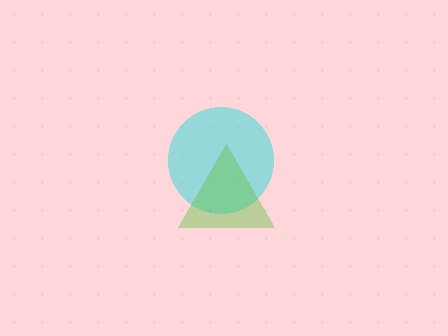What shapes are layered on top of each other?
The layered shapes are: a cyan circle, a lime triangle.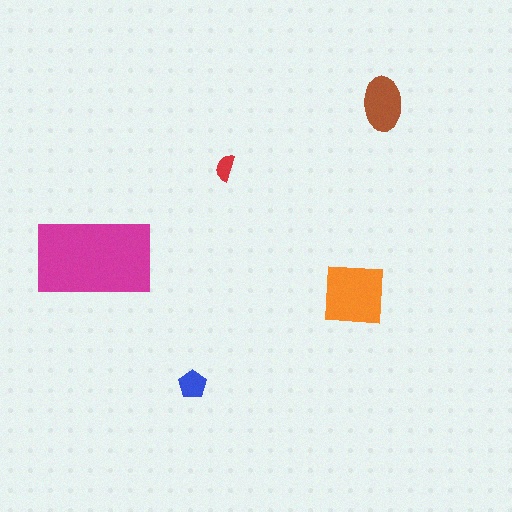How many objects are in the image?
There are 5 objects in the image.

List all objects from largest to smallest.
The magenta rectangle, the orange square, the brown ellipse, the blue pentagon, the red semicircle.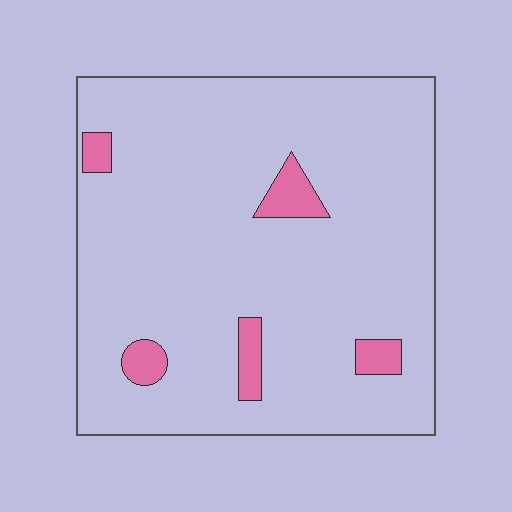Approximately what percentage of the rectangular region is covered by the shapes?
Approximately 5%.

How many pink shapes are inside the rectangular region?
5.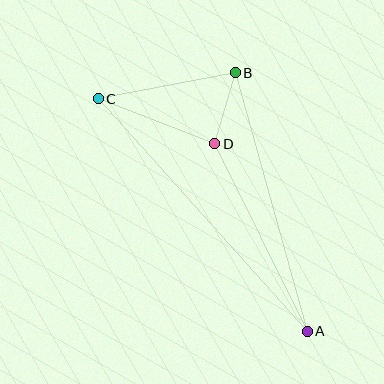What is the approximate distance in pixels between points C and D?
The distance between C and D is approximately 125 pixels.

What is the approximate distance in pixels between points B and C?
The distance between B and C is approximately 139 pixels.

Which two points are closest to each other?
Points B and D are closest to each other.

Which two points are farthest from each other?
Points A and C are farthest from each other.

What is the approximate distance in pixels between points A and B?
The distance between A and B is approximately 268 pixels.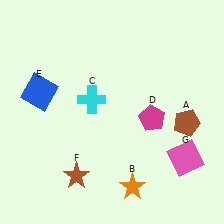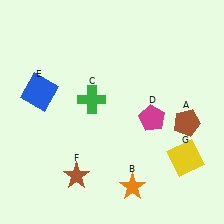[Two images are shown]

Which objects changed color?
C changed from cyan to green. G changed from pink to yellow.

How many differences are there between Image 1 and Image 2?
There are 2 differences between the two images.